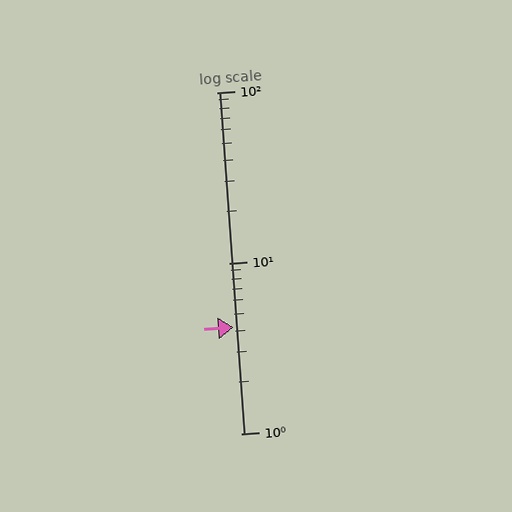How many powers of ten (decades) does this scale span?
The scale spans 2 decades, from 1 to 100.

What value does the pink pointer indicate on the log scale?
The pointer indicates approximately 4.2.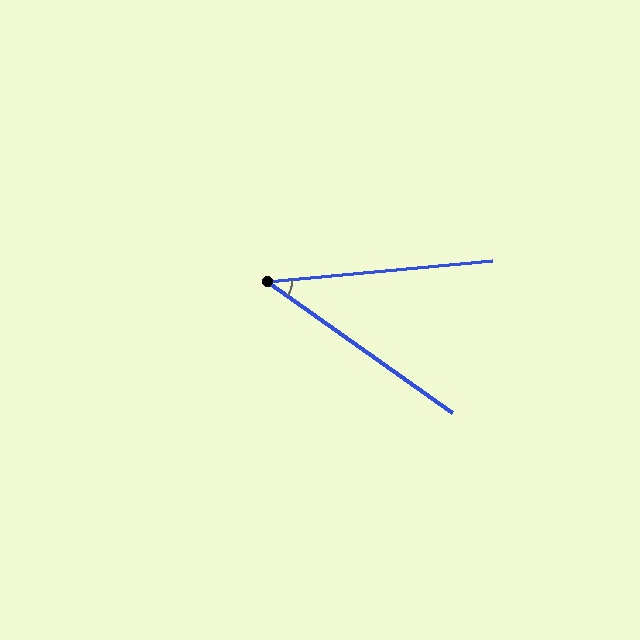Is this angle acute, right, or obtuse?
It is acute.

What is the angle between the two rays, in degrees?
Approximately 40 degrees.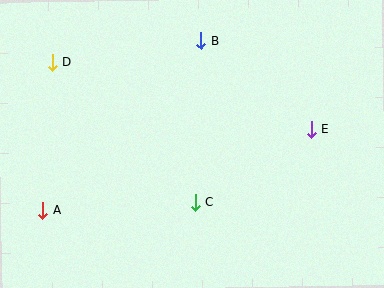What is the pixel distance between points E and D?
The distance between E and D is 268 pixels.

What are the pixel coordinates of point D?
Point D is at (52, 62).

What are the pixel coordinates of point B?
Point B is at (201, 40).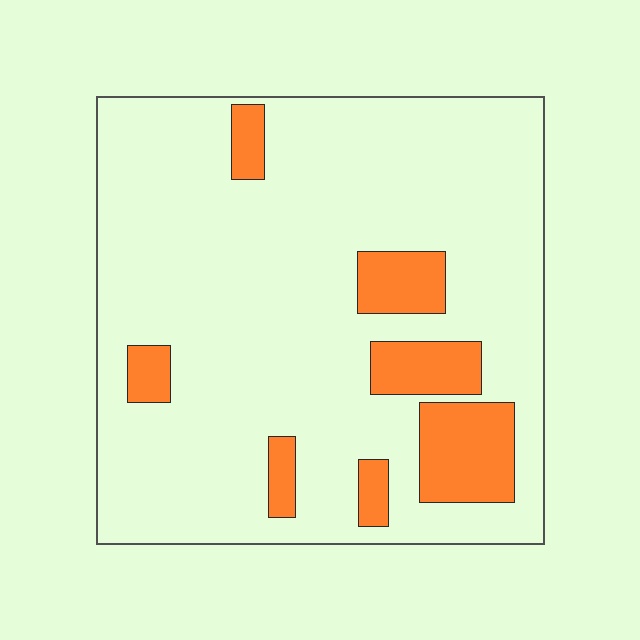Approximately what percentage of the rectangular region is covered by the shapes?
Approximately 15%.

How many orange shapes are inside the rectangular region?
7.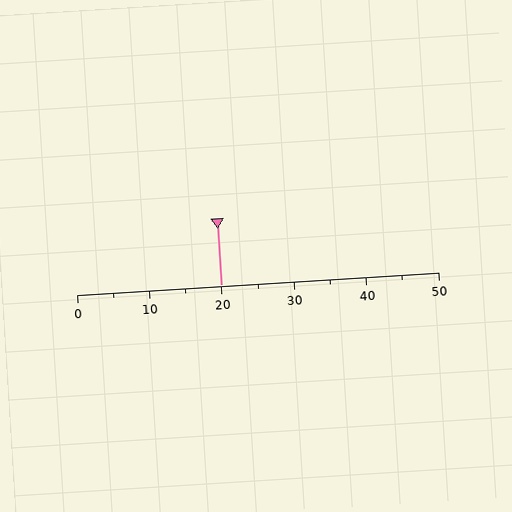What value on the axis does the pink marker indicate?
The marker indicates approximately 20.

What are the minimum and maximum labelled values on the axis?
The axis runs from 0 to 50.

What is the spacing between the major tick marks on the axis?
The major ticks are spaced 10 apart.